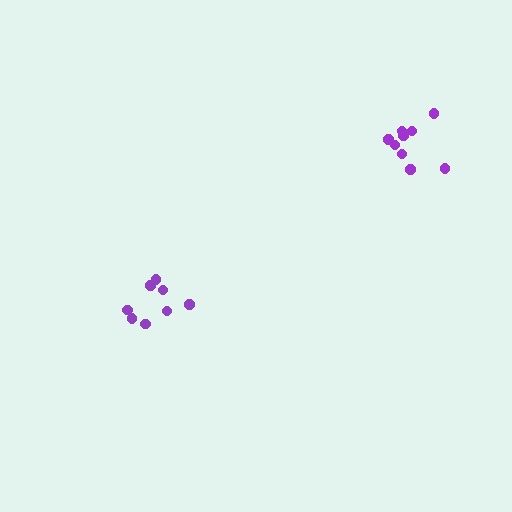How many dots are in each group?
Group 1: 8 dots, Group 2: 9 dots (17 total).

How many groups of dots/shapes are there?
There are 2 groups.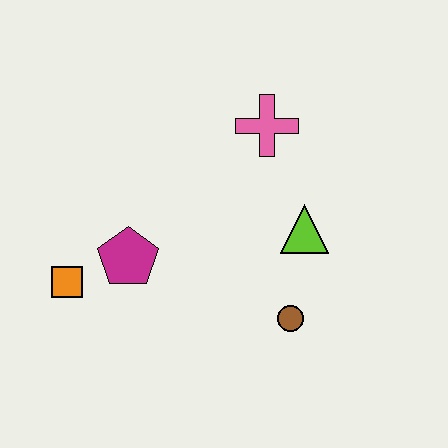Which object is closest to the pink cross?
The lime triangle is closest to the pink cross.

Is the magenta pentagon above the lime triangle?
No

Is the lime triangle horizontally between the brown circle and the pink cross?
No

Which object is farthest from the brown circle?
The orange square is farthest from the brown circle.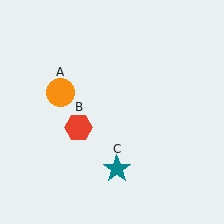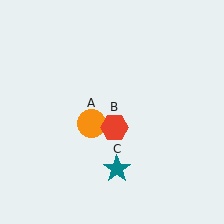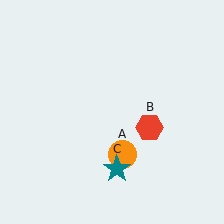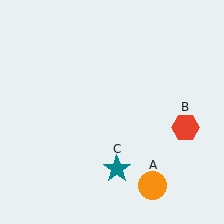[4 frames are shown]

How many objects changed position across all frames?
2 objects changed position: orange circle (object A), red hexagon (object B).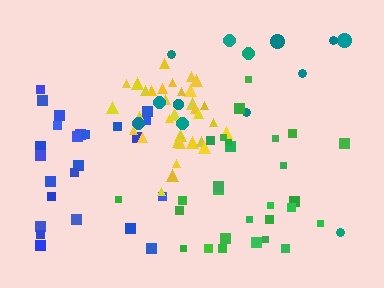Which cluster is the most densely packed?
Yellow.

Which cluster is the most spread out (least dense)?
Teal.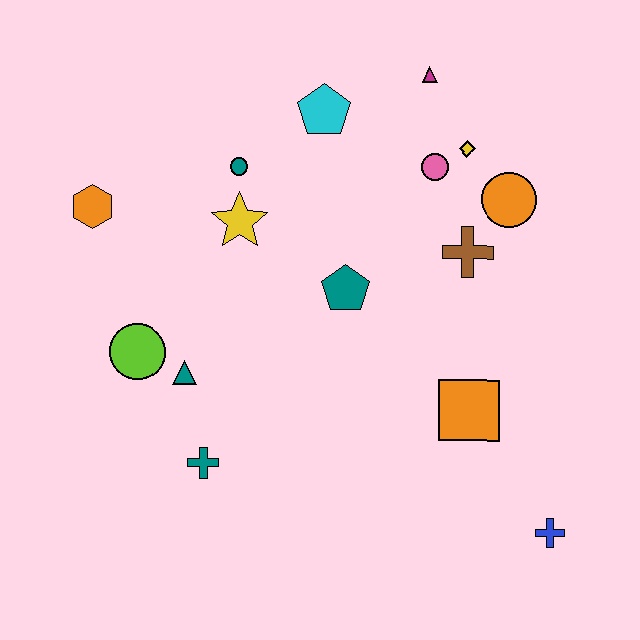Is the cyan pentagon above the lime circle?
Yes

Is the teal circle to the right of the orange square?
No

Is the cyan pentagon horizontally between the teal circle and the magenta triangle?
Yes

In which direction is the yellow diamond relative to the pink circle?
The yellow diamond is to the right of the pink circle.